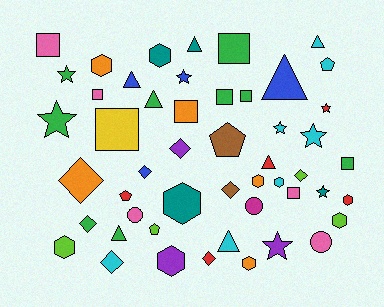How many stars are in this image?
There are 8 stars.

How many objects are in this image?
There are 50 objects.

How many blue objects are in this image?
There are 4 blue objects.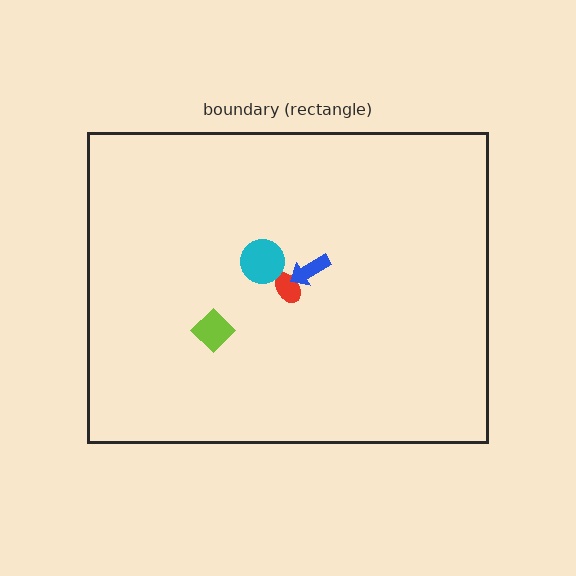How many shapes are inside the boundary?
4 inside, 0 outside.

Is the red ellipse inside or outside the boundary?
Inside.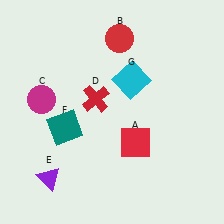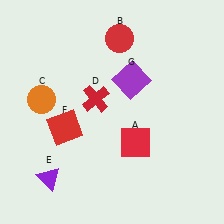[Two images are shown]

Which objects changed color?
C changed from magenta to orange. F changed from teal to red. G changed from cyan to purple.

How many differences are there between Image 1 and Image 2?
There are 3 differences between the two images.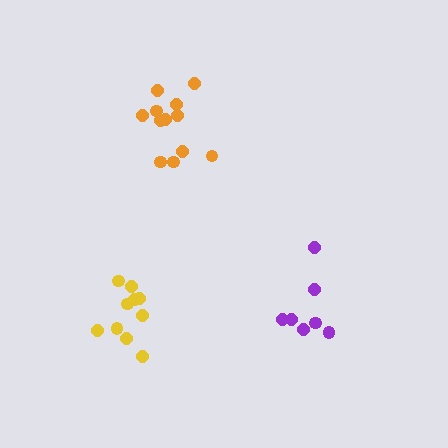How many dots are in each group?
Group 1: 12 dots, Group 2: 7 dots, Group 3: 10 dots (29 total).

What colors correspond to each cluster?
The clusters are colored: orange, purple, yellow.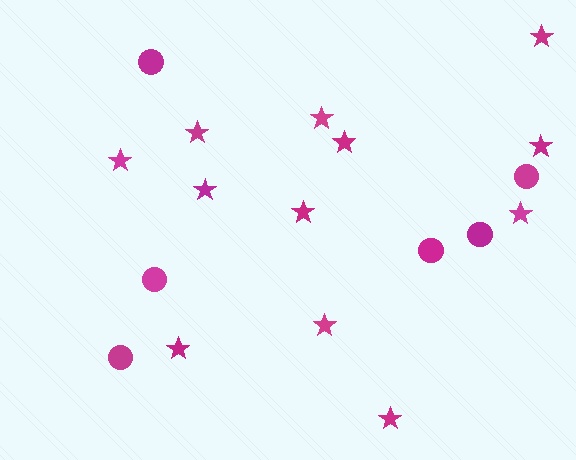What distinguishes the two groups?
There are 2 groups: one group of circles (6) and one group of stars (12).